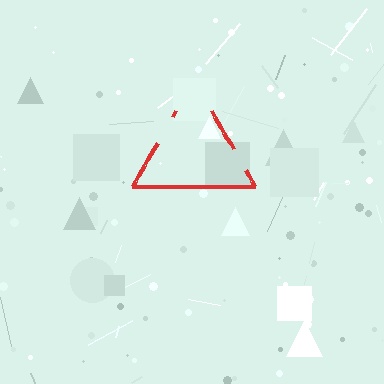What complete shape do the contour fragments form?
The contour fragments form a triangle.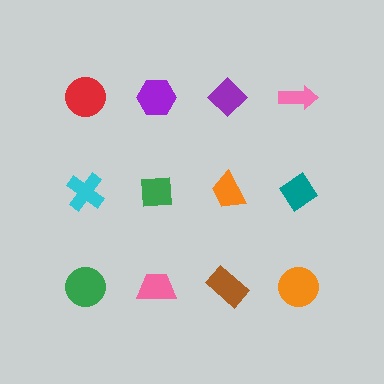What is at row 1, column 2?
A purple hexagon.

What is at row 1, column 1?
A red circle.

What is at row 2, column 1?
A cyan cross.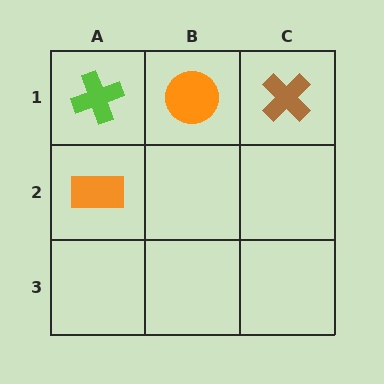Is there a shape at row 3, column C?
No, that cell is empty.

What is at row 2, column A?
An orange rectangle.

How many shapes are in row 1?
3 shapes.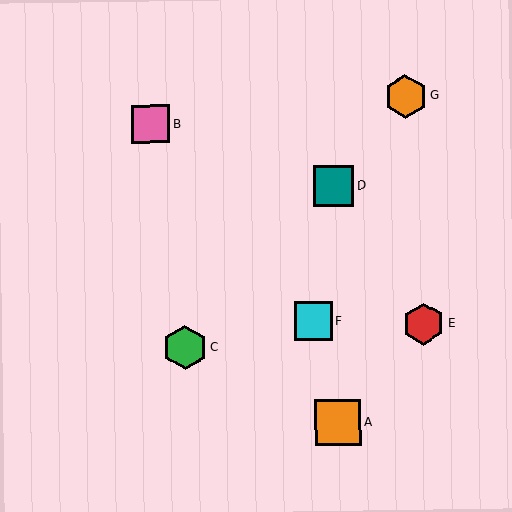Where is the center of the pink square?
The center of the pink square is at (151, 124).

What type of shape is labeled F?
Shape F is a cyan square.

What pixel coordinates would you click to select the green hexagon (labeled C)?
Click at (185, 347) to select the green hexagon C.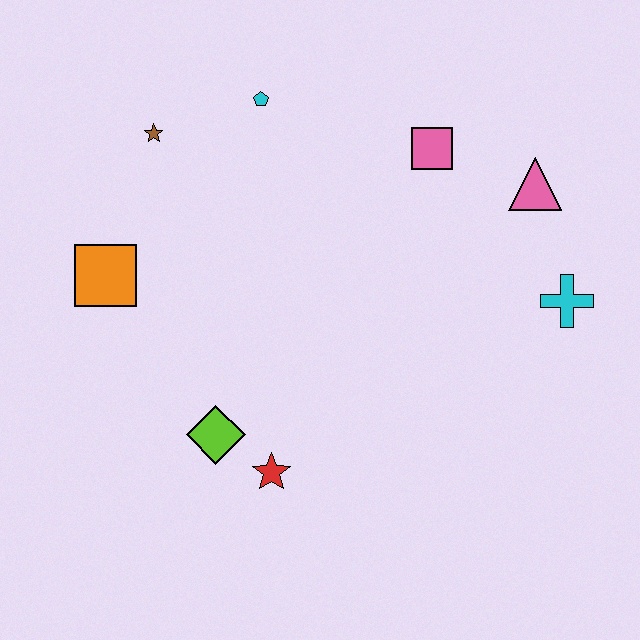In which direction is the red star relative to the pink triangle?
The red star is below the pink triangle.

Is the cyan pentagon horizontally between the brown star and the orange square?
No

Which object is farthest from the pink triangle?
The orange square is farthest from the pink triangle.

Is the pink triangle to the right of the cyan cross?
No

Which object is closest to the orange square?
The brown star is closest to the orange square.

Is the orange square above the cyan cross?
Yes